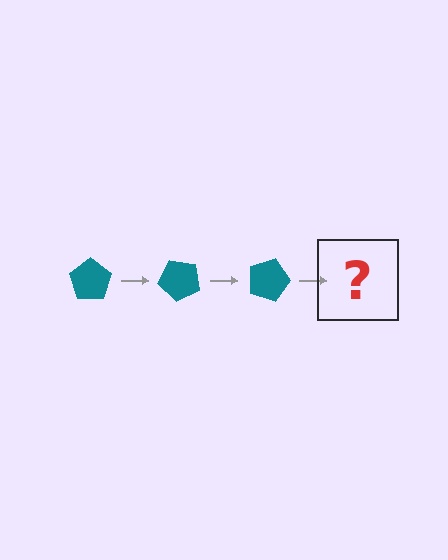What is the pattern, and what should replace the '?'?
The pattern is that the pentagon rotates 45 degrees each step. The '?' should be a teal pentagon rotated 135 degrees.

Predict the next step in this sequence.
The next step is a teal pentagon rotated 135 degrees.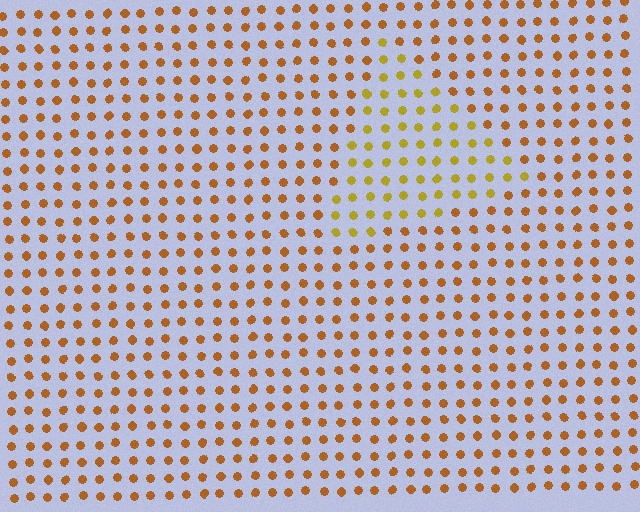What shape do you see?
I see a triangle.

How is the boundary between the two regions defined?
The boundary is defined purely by a slight shift in hue (about 28 degrees). Spacing, size, and orientation are identical on both sides.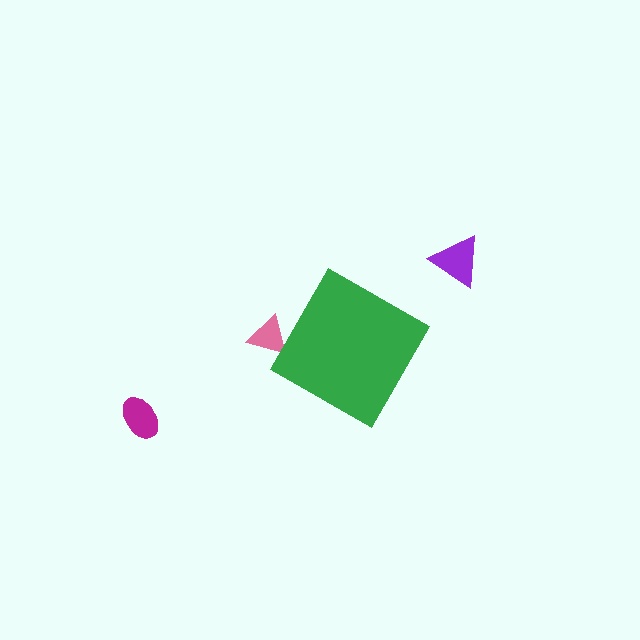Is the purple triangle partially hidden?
No, the purple triangle is fully visible.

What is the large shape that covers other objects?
A green diamond.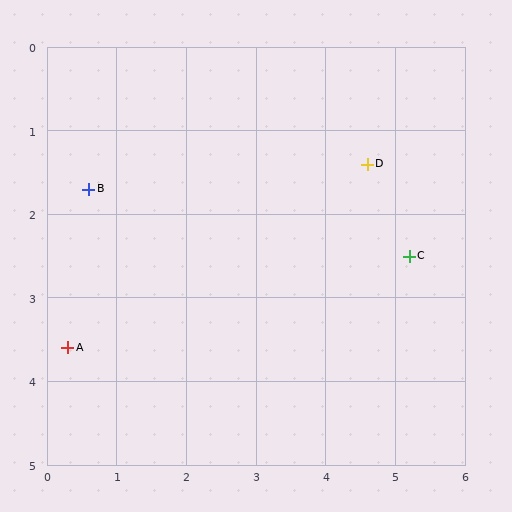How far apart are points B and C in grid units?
Points B and C are about 4.7 grid units apart.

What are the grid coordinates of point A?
Point A is at approximately (0.3, 3.6).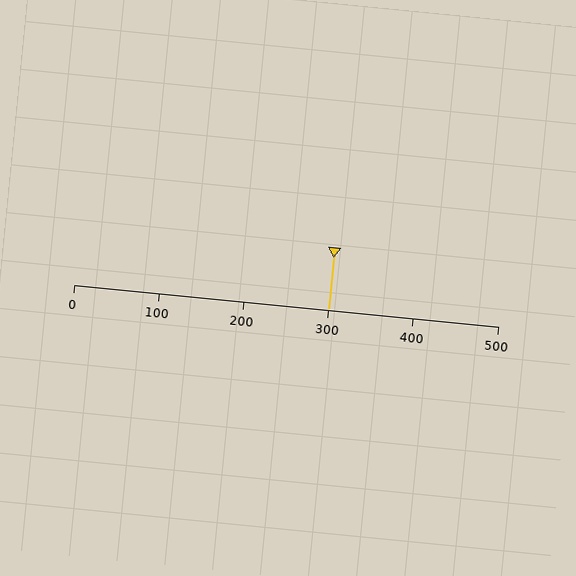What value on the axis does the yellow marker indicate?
The marker indicates approximately 300.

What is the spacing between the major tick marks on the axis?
The major ticks are spaced 100 apart.